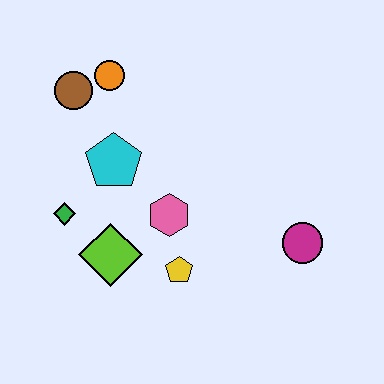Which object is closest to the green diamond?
The lime diamond is closest to the green diamond.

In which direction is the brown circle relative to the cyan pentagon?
The brown circle is above the cyan pentagon.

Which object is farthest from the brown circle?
The magenta circle is farthest from the brown circle.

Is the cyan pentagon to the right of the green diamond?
Yes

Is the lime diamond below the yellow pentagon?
No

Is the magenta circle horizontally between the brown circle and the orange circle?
No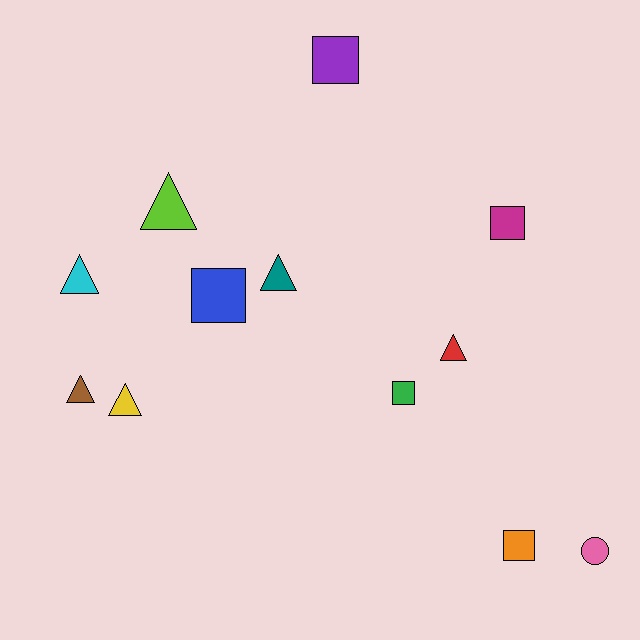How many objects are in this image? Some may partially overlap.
There are 12 objects.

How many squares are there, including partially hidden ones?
There are 5 squares.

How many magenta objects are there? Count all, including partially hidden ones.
There is 1 magenta object.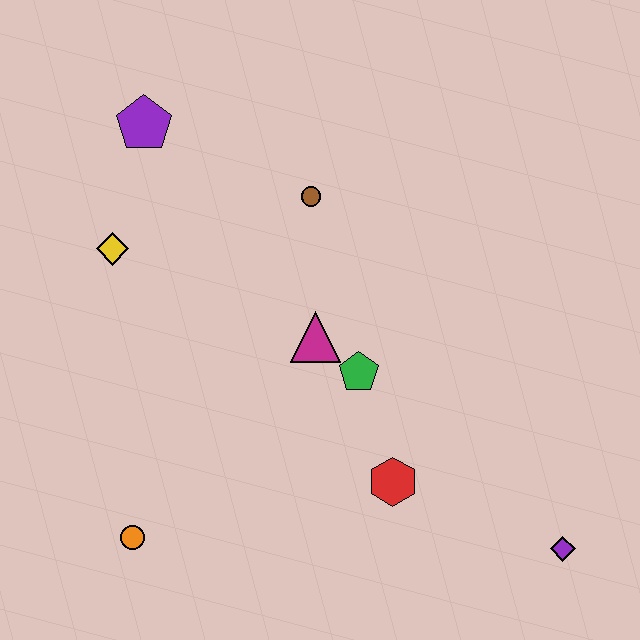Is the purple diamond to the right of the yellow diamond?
Yes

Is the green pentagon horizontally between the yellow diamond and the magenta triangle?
No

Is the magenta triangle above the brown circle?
No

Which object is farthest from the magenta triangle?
The purple diamond is farthest from the magenta triangle.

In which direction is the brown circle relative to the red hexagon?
The brown circle is above the red hexagon.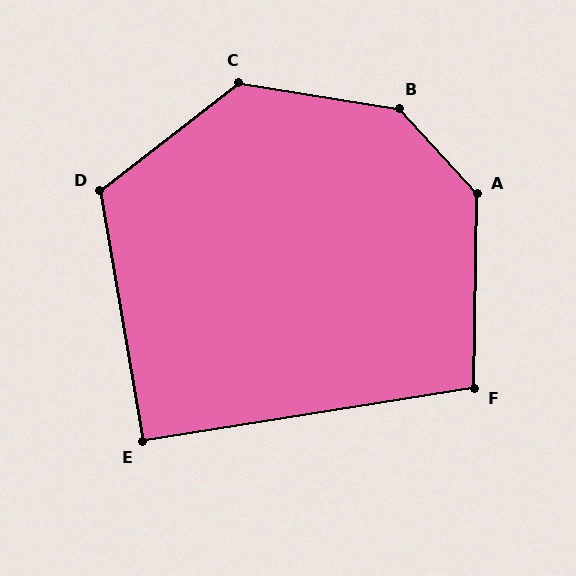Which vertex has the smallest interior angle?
E, at approximately 91 degrees.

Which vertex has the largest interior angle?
B, at approximately 141 degrees.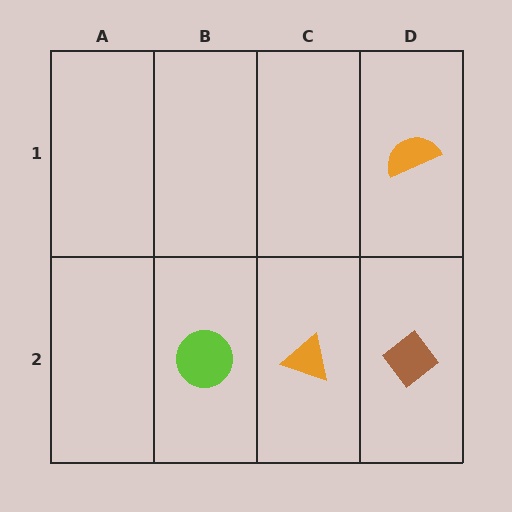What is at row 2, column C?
An orange triangle.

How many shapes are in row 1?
1 shape.